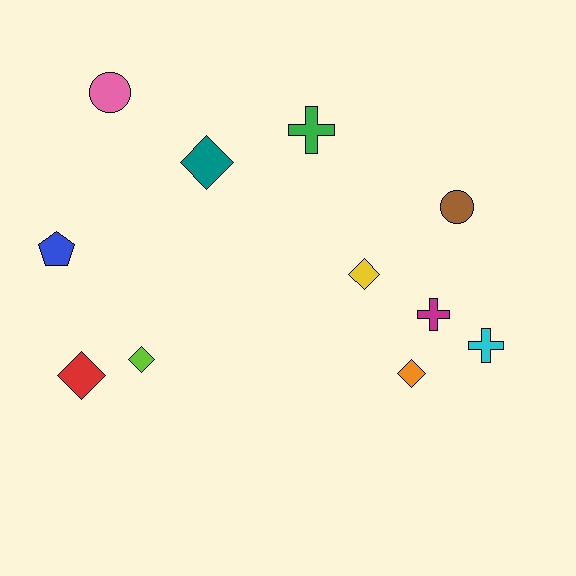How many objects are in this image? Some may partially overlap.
There are 11 objects.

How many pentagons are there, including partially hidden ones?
There is 1 pentagon.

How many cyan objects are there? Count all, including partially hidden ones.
There is 1 cyan object.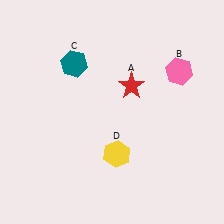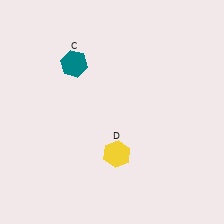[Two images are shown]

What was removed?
The pink hexagon (B), the red star (A) were removed in Image 2.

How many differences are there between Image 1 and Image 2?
There are 2 differences between the two images.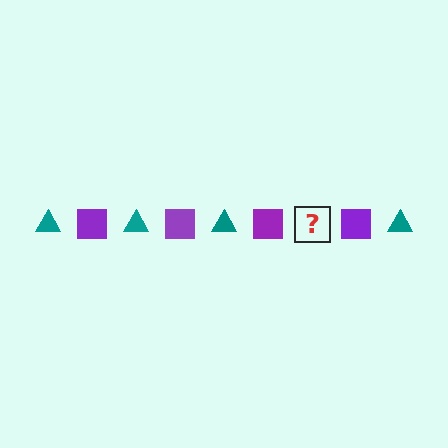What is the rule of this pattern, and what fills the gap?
The rule is that the pattern alternates between teal triangle and purple square. The gap should be filled with a teal triangle.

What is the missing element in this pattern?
The missing element is a teal triangle.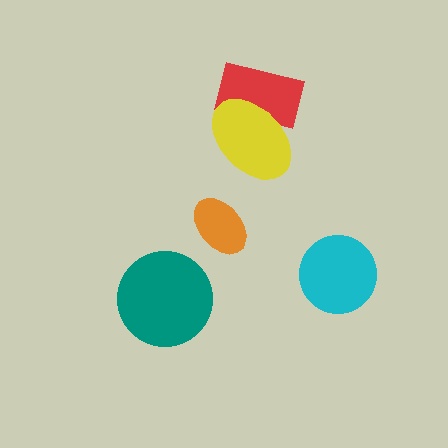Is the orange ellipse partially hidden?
No, no other shape covers it.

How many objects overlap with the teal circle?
0 objects overlap with the teal circle.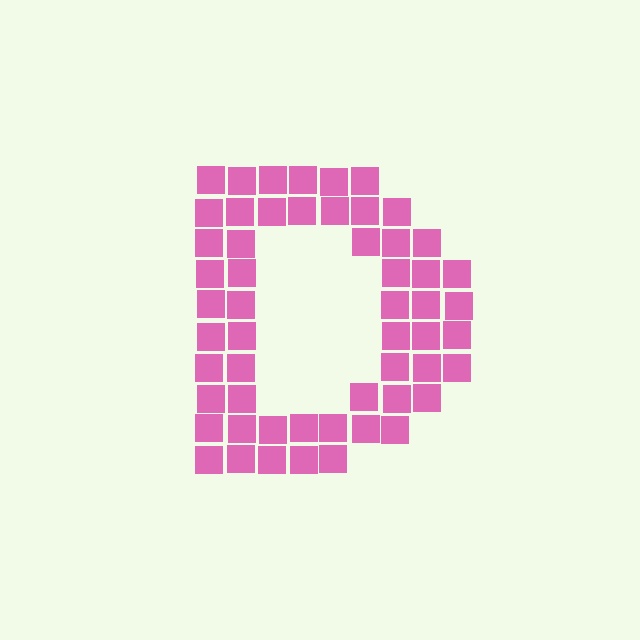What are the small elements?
The small elements are squares.